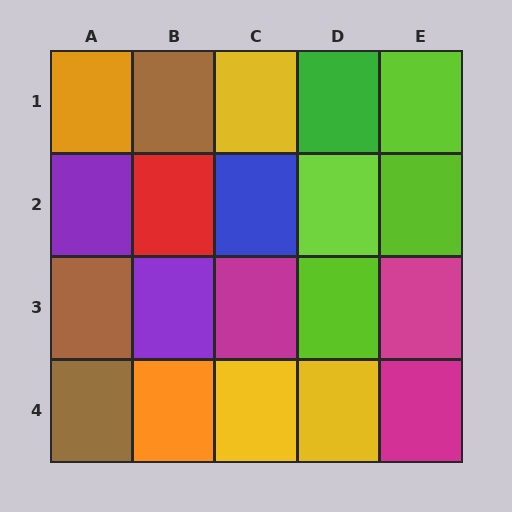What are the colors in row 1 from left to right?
Orange, brown, yellow, green, lime.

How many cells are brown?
3 cells are brown.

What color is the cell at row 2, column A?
Purple.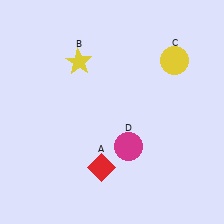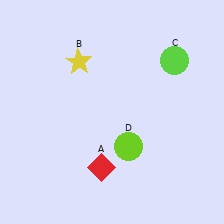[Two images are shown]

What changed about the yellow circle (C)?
In Image 1, C is yellow. In Image 2, it changed to lime.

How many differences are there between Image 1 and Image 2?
There are 2 differences between the two images.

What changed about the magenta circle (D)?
In Image 1, D is magenta. In Image 2, it changed to lime.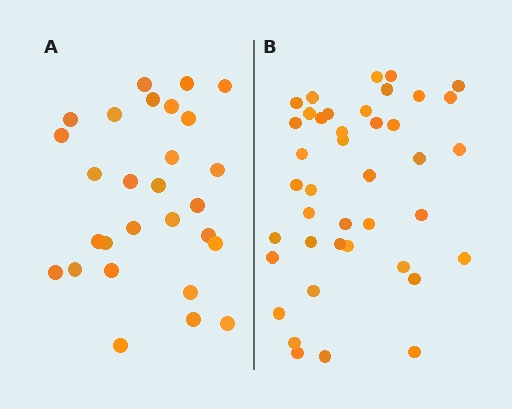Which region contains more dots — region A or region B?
Region B (the right region) has more dots.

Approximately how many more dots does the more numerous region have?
Region B has approximately 15 more dots than region A.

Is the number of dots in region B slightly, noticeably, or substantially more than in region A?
Region B has substantially more. The ratio is roughly 1.5 to 1.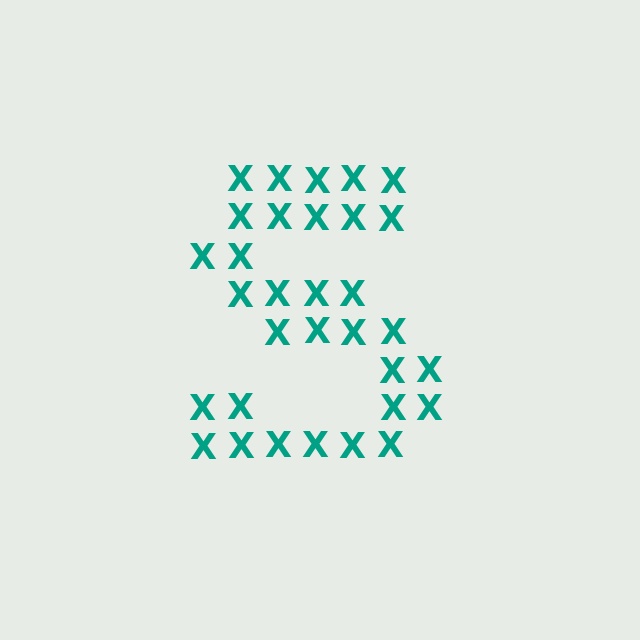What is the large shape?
The large shape is the letter S.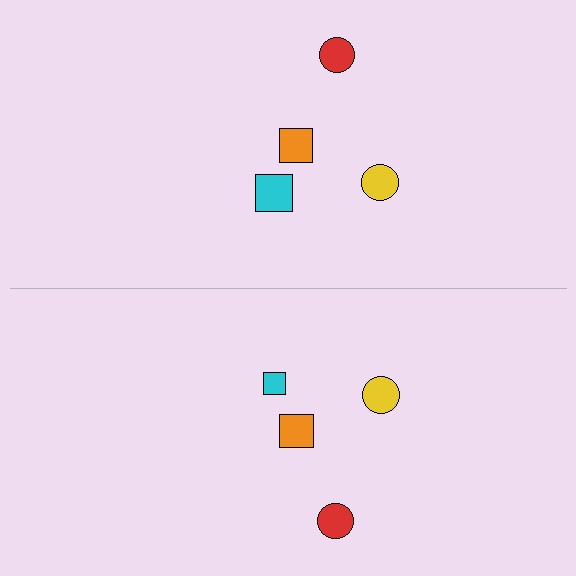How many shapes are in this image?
There are 8 shapes in this image.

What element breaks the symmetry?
The cyan square on the bottom side has a different size than its mirror counterpart.